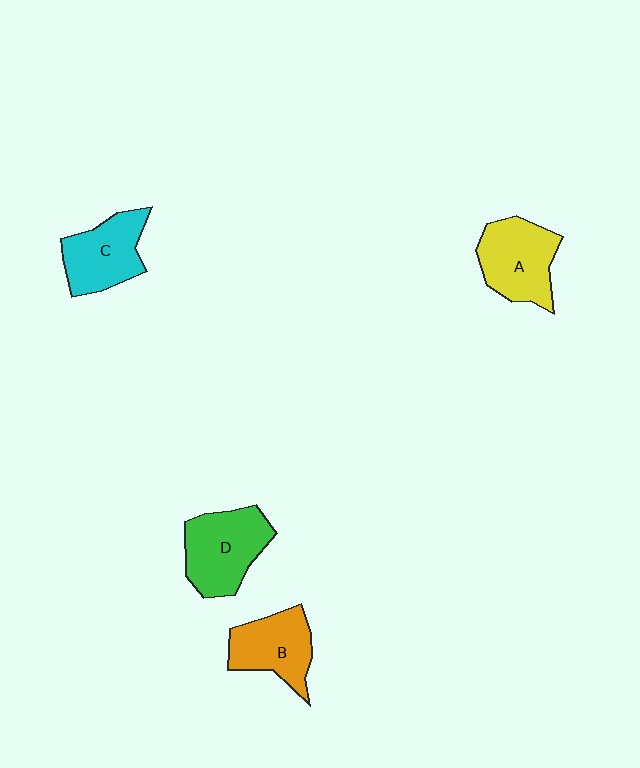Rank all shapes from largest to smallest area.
From largest to smallest: D (green), A (yellow), C (cyan), B (orange).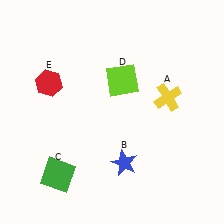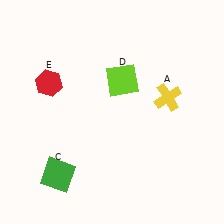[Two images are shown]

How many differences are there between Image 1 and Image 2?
There is 1 difference between the two images.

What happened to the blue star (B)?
The blue star (B) was removed in Image 2. It was in the bottom-right area of Image 1.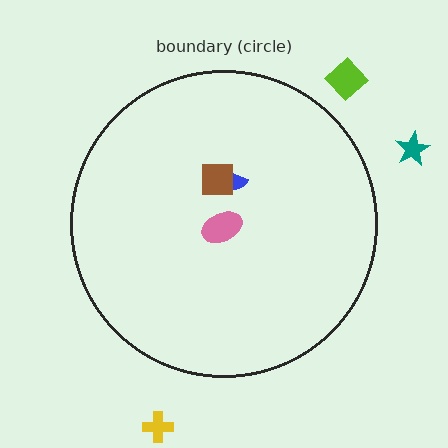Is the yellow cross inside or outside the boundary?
Outside.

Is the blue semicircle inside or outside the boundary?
Inside.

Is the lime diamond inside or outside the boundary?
Outside.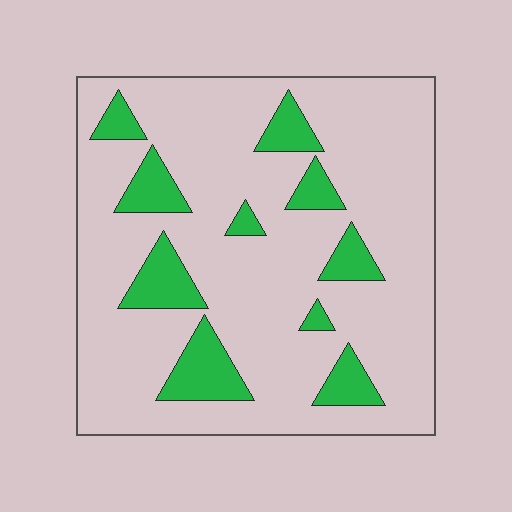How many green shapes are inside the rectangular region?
10.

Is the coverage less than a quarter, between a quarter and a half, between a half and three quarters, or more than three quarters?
Less than a quarter.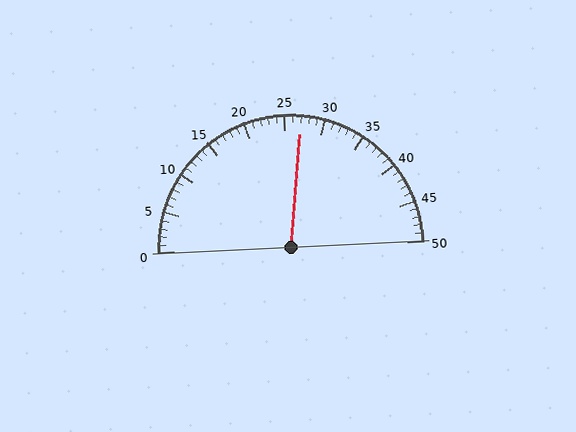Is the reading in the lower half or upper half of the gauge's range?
The reading is in the upper half of the range (0 to 50).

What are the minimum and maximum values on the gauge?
The gauge ranges from 0 to 50.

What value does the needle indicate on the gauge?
The needle indicates approximately 27.